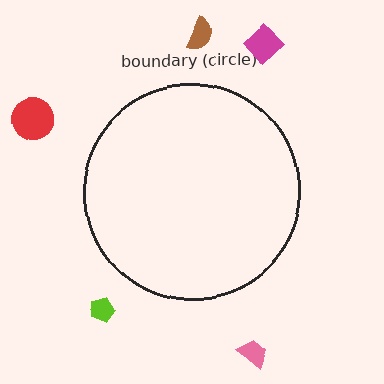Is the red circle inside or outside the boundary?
Outside.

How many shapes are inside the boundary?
0 inside, 5 outside.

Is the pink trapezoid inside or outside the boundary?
Outside.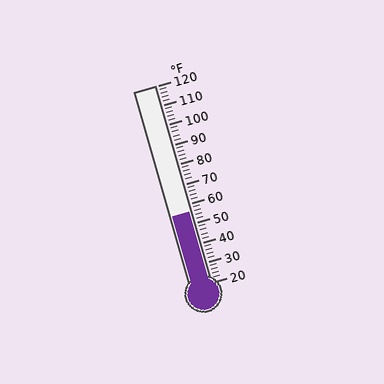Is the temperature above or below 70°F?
The temperature is below 70°F.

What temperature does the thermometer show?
The thermometer shows approximately 56°F.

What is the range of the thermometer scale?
The thermometer scale ranges from 20°F to 120°F.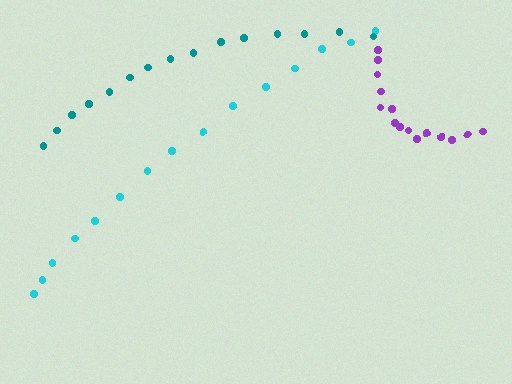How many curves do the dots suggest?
There are 3 distinct paths.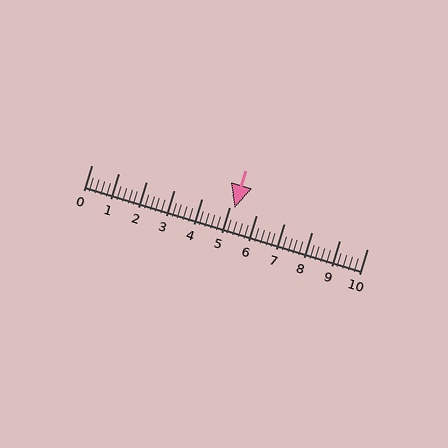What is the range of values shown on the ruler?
The ruler shows values from 0 to 10.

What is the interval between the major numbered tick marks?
The major tick marks are spaced 1 units apart.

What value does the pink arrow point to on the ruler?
The pink arrow points to approximately 5.2.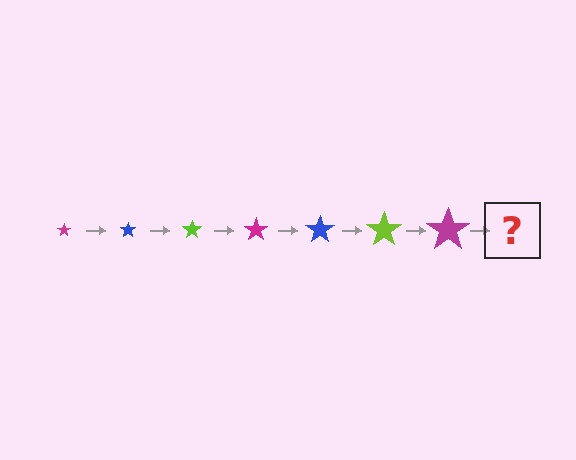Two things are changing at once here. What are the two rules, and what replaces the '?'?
The two rules are that the star grows larger each step and the color cycles through magenta, blue, and lime. The '?' should be a blue star, larger than the previous one.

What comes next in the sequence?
The next element should be a blue star, larger than the previous one.